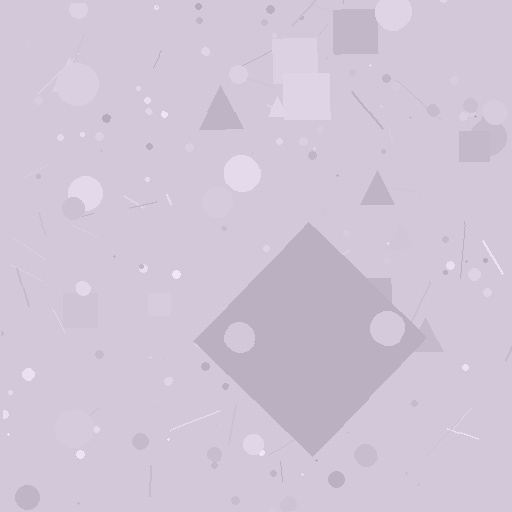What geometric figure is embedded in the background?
A diamond is embedded in the background.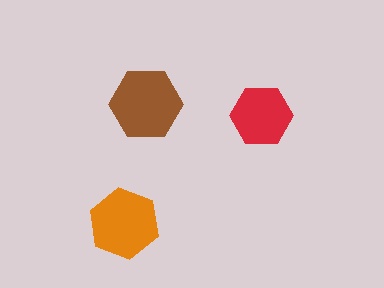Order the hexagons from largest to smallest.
the brown one, the orange one, the red one.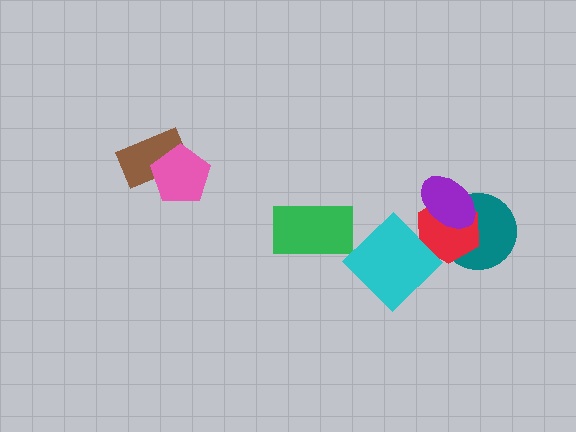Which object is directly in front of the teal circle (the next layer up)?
The red hexagon is directly in front of the teal circle.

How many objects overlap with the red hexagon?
3 objects overlap with the red hexagon.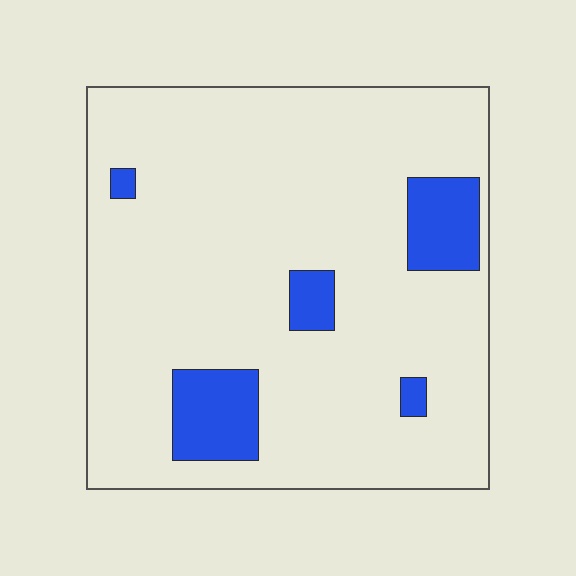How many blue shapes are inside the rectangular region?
5.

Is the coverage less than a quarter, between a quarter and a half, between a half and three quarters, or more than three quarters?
Less than a quarter.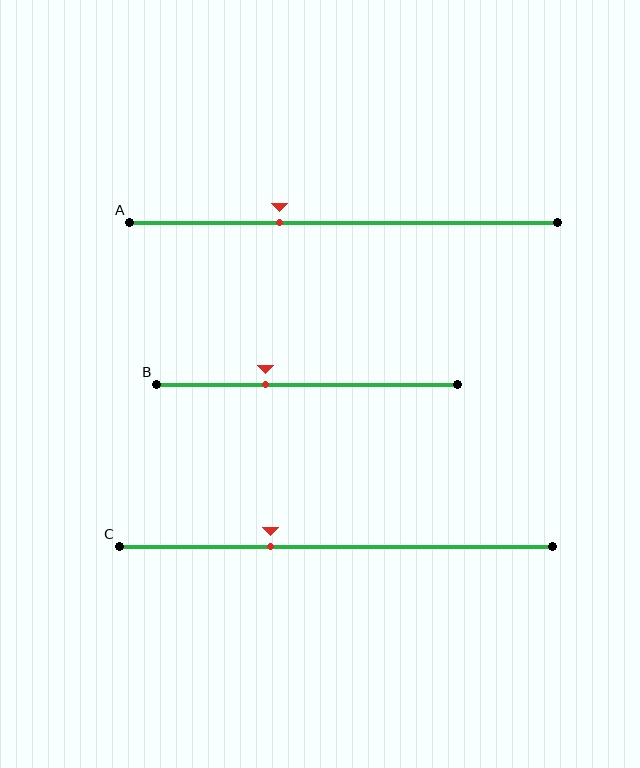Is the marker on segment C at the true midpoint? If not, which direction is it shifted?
No, the marker on segment C is shifted to the left by about 15% of the segment length.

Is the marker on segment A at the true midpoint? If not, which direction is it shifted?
No, the marker on segment A is shifted to the left by about 15% of the segment length.